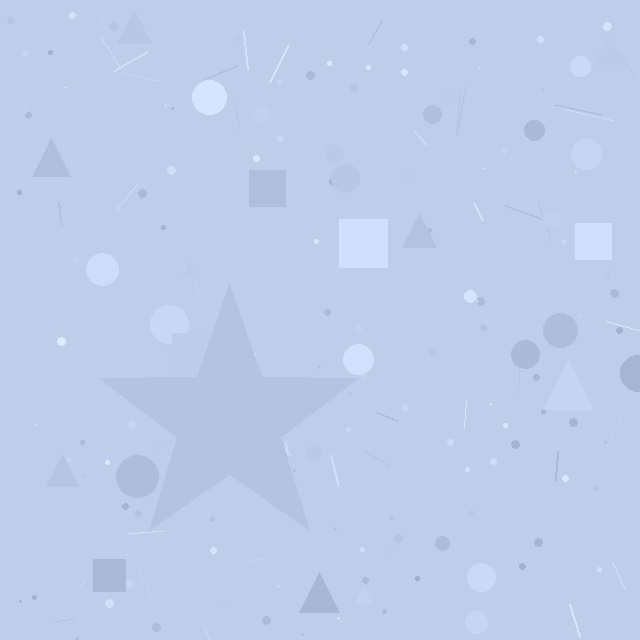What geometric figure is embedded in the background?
A star is embedded in the background.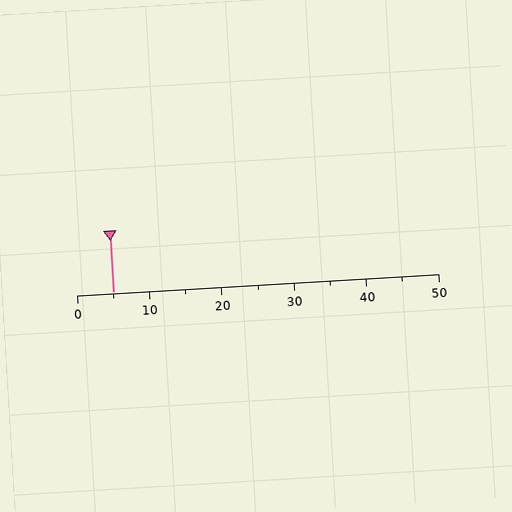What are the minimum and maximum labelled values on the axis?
The axis runs from 0 to 50.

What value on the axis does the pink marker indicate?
The marker indicates approximately 5.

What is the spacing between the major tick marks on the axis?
The major ticks are spaced 10 apart.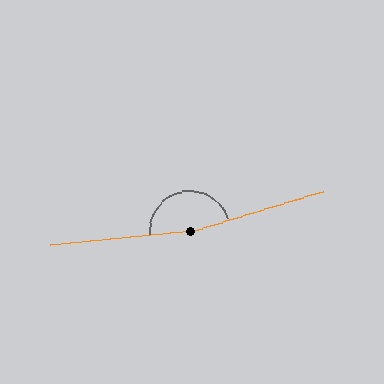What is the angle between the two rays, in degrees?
Approximately 169 degrees.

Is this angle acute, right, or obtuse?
It is obtuse.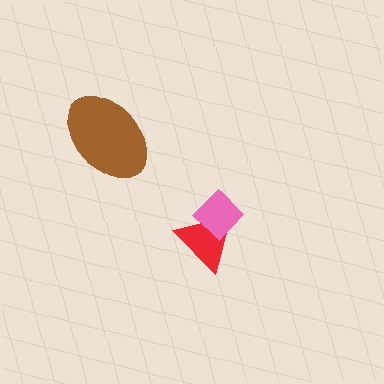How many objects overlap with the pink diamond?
1 object overlaps with the pink diamond.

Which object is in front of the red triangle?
The pink diamond is in front of the red triangle.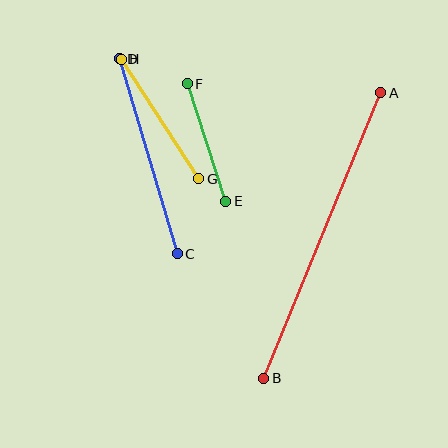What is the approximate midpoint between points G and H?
The midpoint is at approximately (160, 119) pixels.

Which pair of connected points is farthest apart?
Points A and B are farthest apart.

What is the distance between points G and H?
The distance is approximately 143 pixels.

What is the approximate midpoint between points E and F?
The midpoint is at approximately (207, 143) pixels.